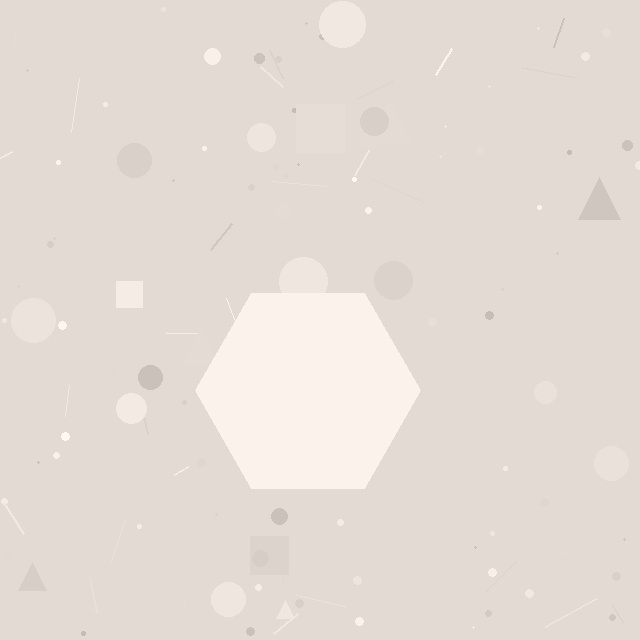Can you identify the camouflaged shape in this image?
The camouflaged shape is a hexagon.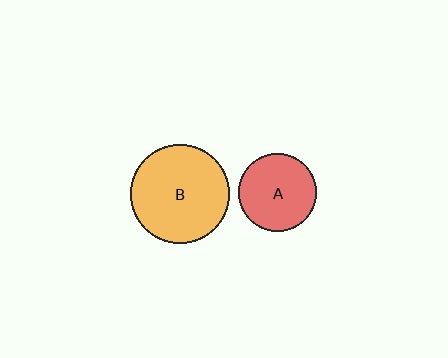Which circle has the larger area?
Circle B (orange).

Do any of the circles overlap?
No, none of the circles overlap.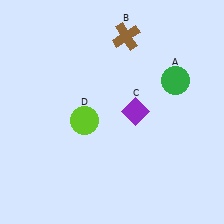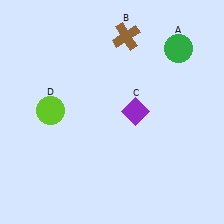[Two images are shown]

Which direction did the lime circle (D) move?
The lime circle (D) moved left.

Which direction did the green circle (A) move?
The green circle (A) moved up.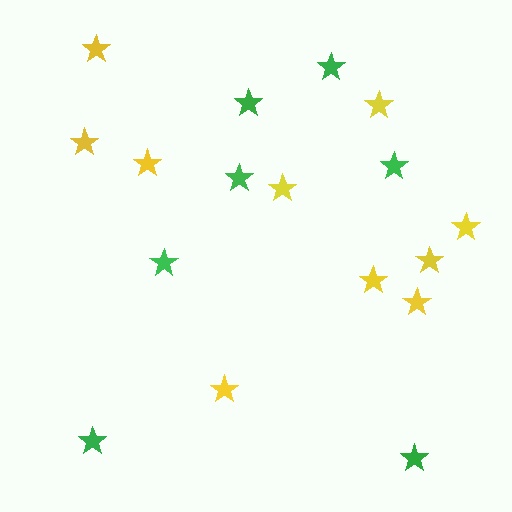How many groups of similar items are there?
There are 2 groups: one group of green stars (7) and one group of yellow stars (10).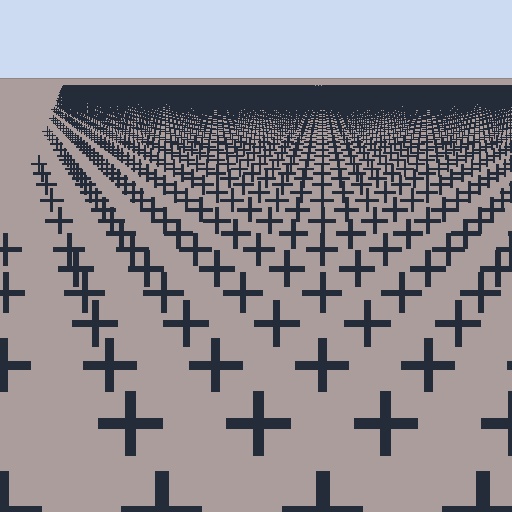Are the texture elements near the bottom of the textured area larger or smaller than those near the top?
Larger. Near the bottom, elements are closer to the viewer and appear at a bigger on-screen size.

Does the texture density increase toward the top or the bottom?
Density increases toward the top.